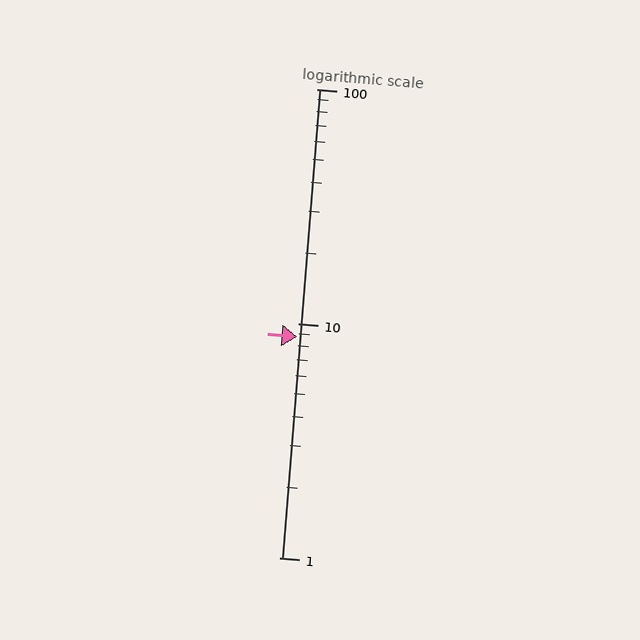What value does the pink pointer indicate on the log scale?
The pointer indicates approximately 8.8.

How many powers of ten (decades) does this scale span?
The scale spans 2 decades, from 1 to 100.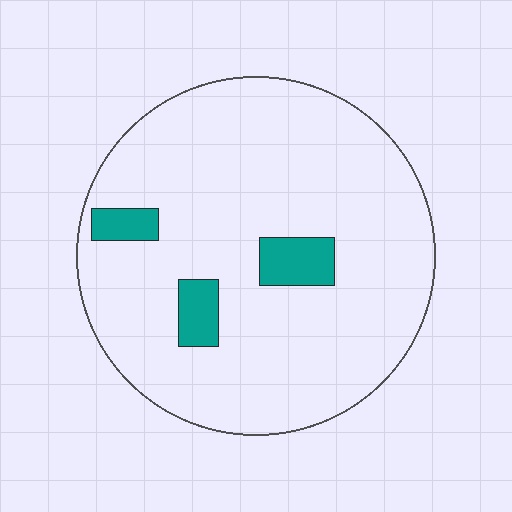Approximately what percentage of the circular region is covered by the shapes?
Approximately 10%.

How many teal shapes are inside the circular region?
3.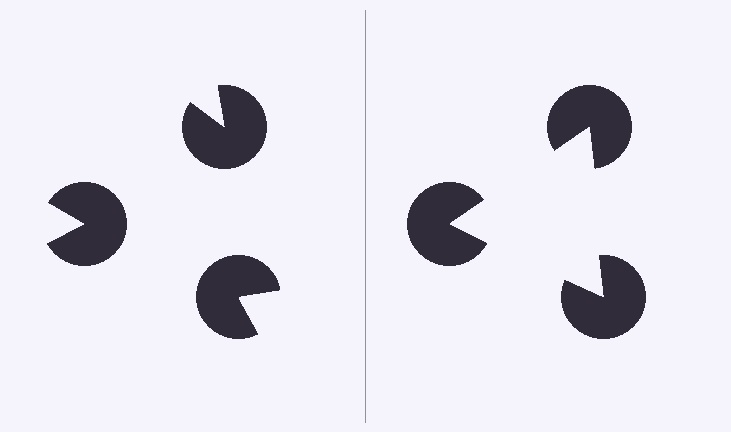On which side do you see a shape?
An illusory triangle appears on the right side. On the left side the wedge cuts are rotated, so no coherent shape forms.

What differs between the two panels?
The pac-man discs are positioned identically on both sides; only the wedge orientations differ. On the right they align to a triangle; on the left they are misaligned.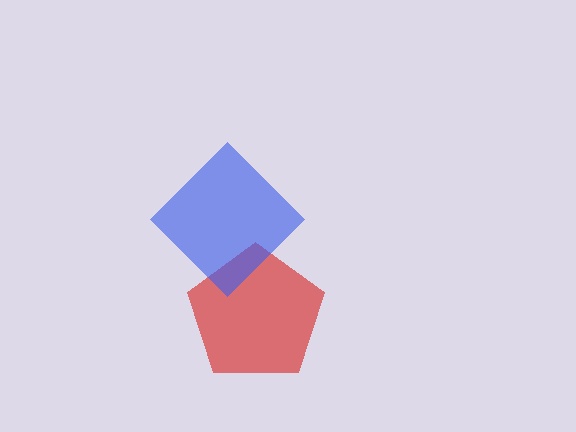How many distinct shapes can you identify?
There are 2 distinct shapes: a red pentagon, a blue diamond.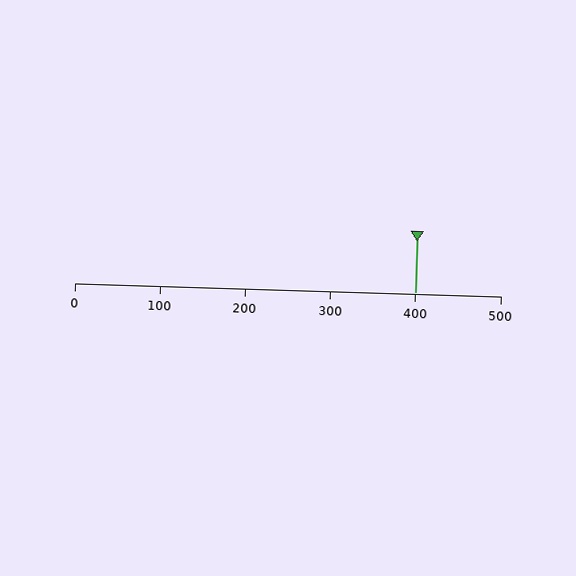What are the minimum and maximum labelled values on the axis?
The axis runs from 0 to 500.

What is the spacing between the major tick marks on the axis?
The major ticks are spaced 100 apart.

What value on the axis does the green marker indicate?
The marker indicates approximately 400.